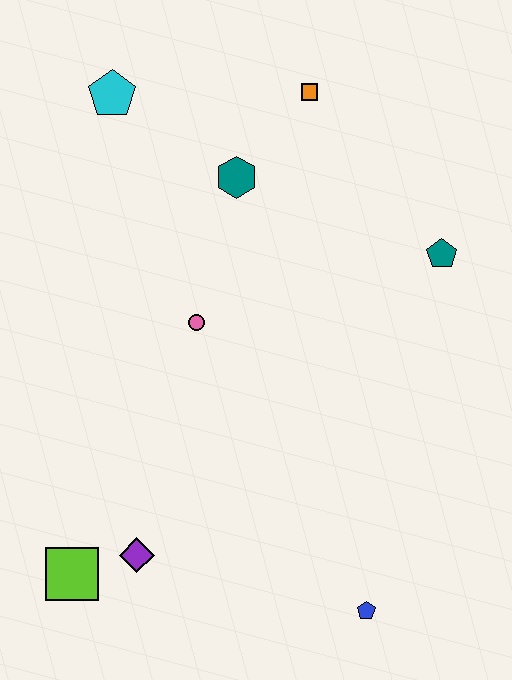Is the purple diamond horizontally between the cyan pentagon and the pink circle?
Yes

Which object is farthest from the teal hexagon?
The blue pentagon is farthest from the teal hexagon.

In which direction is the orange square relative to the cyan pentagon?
The orange square is to the right of the cyan pentagon.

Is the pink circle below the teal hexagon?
Yes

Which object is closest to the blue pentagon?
The purple diamond is closest to the blue pentagon.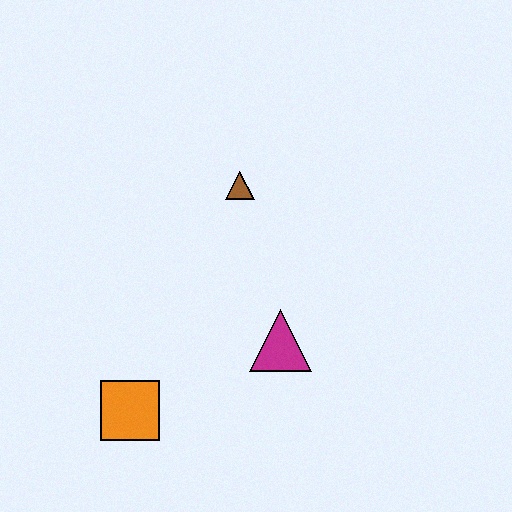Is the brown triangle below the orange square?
No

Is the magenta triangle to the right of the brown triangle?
Yes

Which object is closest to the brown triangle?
The magenta triangle is closest to the brown triangle.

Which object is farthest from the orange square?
The brown triangle is farthest from the orange square.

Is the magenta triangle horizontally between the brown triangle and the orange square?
No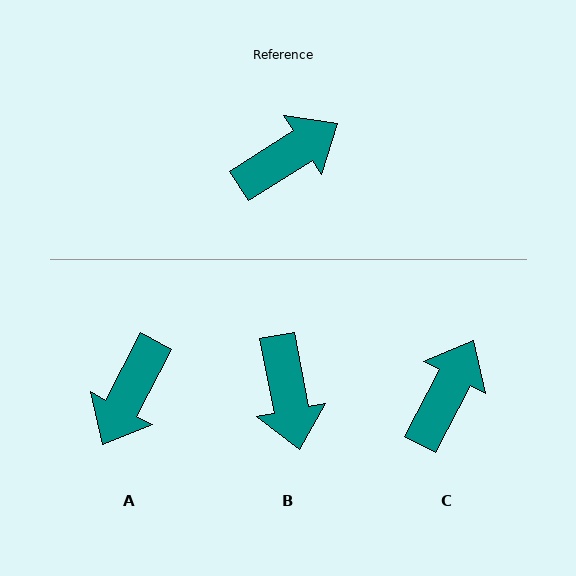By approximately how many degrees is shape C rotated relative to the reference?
Approximately 30 degrees counter-clockwise.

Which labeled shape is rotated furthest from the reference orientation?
A, about 150 degrees away.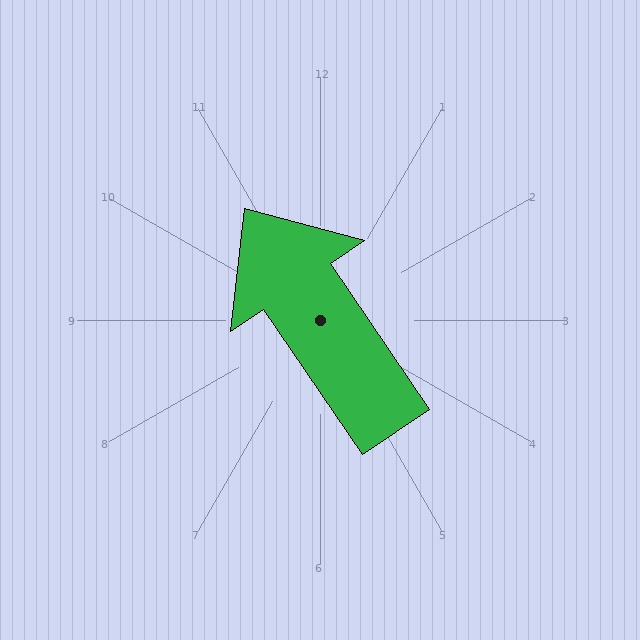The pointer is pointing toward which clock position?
Roughly 11 o'clock.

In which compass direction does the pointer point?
Northwest.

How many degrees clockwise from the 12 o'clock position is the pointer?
Approximately 326 degrees.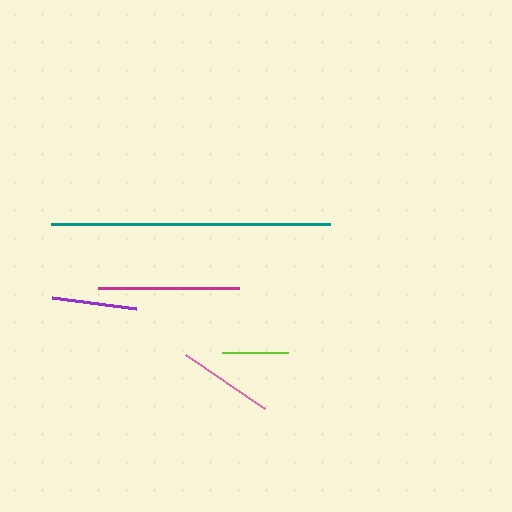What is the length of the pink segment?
The pink segment is approximately 96 pixels long.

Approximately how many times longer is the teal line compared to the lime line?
The teal line is approximately 4.2 times the length of the lime line.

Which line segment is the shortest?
The lime line is the shortest at approximately 66 pixels.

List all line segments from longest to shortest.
From longest to shortest: teal, magenta, pink, purple, lime.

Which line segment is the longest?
The teal line is the longest at approximately 279 pixels.